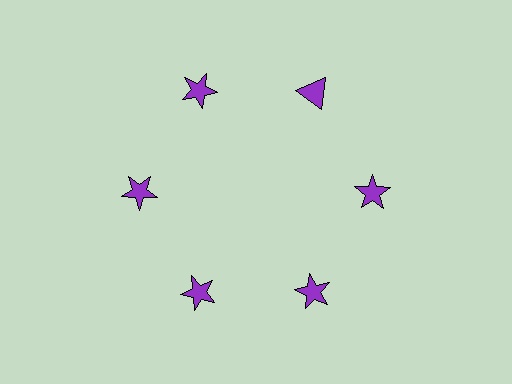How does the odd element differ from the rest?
It has a different shape: triangle instead of star.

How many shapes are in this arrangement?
There are 6 shapes arranged in a ring pattern.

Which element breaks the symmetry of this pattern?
The purple triangle at roughly the 1 o'clock position breaks the symmetry. All other shapes are purple stars.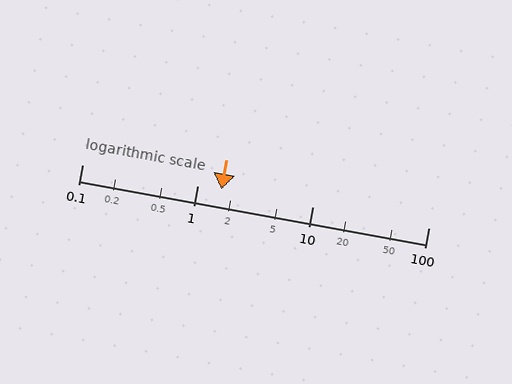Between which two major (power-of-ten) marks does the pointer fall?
The pointer is between 1 and 10.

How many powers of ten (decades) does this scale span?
The scale spans 3 decades, from 0.1 to 100.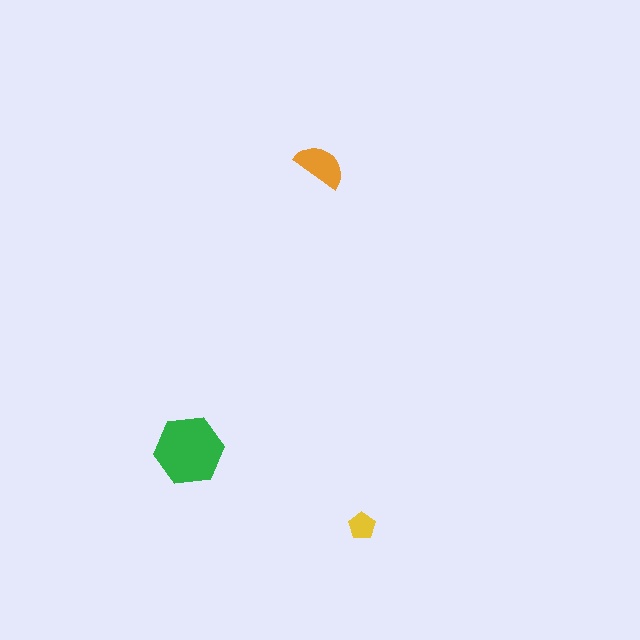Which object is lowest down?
The yellow pentagon is bottommost.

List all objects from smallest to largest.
The yellow pentagon, the orange semicircle, the green hexagon.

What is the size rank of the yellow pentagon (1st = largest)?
3rd.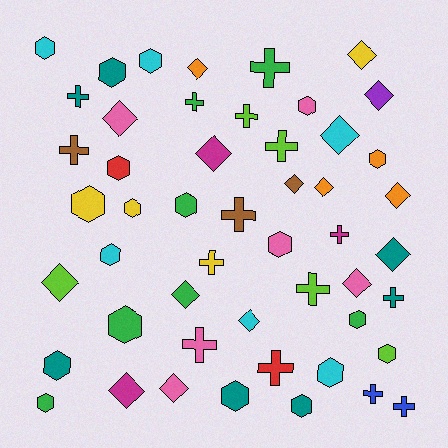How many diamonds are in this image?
There are 16 diamonds.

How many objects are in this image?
There are 50 objects.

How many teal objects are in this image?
There are 7 teal objects.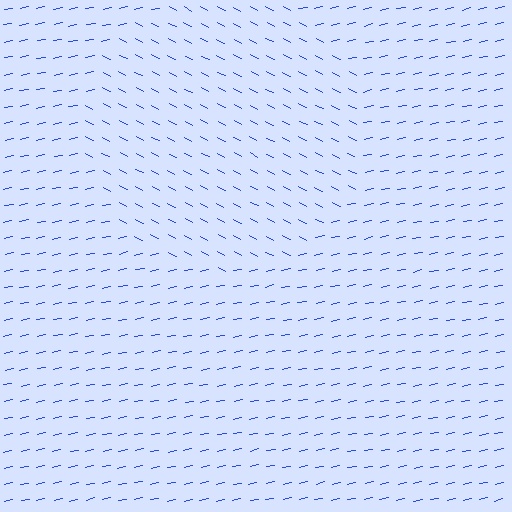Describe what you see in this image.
The image is filled with small blue line segments. A circle region in the image has lines oriented differently from the surrounding lines, creating a visible texture boundary.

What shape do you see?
I see a circle.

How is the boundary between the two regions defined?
The boundary is defined purely by a change in line orientation (approximately 40 degrees difference). All lines are the same color and thickness.